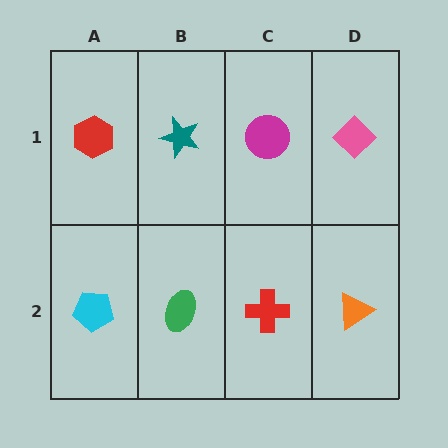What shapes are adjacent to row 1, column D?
An orange triangle (row 2, column D), a magenta circle (row 1, column C).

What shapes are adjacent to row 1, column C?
A red cross (row 2, column C), a teal star (row 1, column B), a pink diamond (row 1, column D).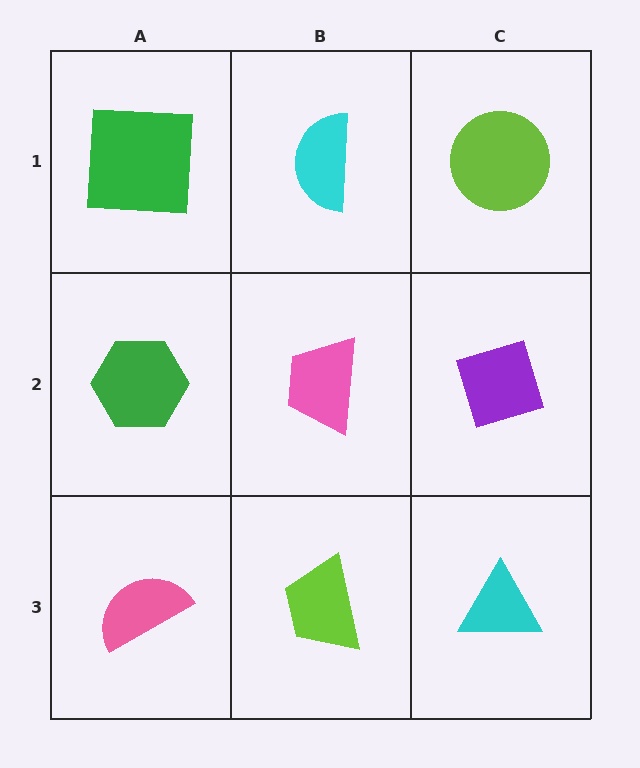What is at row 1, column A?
A green square.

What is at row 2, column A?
A green hexagon.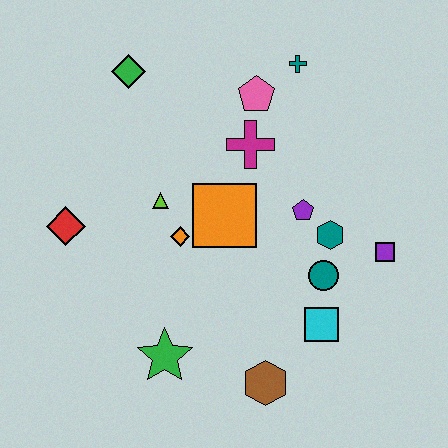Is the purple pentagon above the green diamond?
No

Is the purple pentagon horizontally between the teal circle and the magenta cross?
Yes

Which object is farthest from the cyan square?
The green diamond is farthest from the cyan square.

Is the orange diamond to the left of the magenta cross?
Yes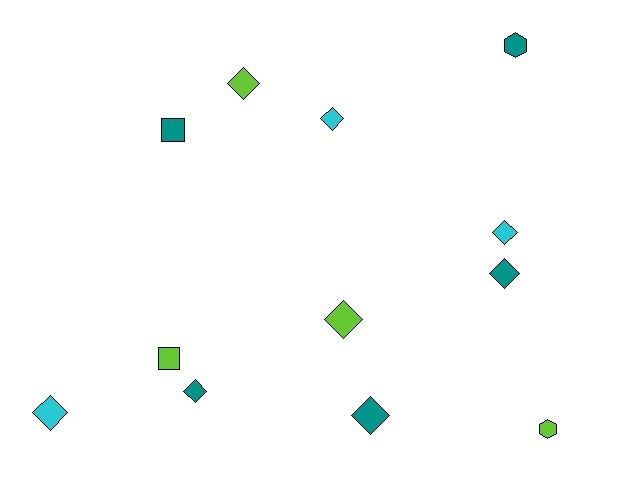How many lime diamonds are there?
There are 2 lime diamonds.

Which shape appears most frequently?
Diamond, with 8 objects.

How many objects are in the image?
There are 12 objects.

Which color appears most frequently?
Teal, with 5 objects.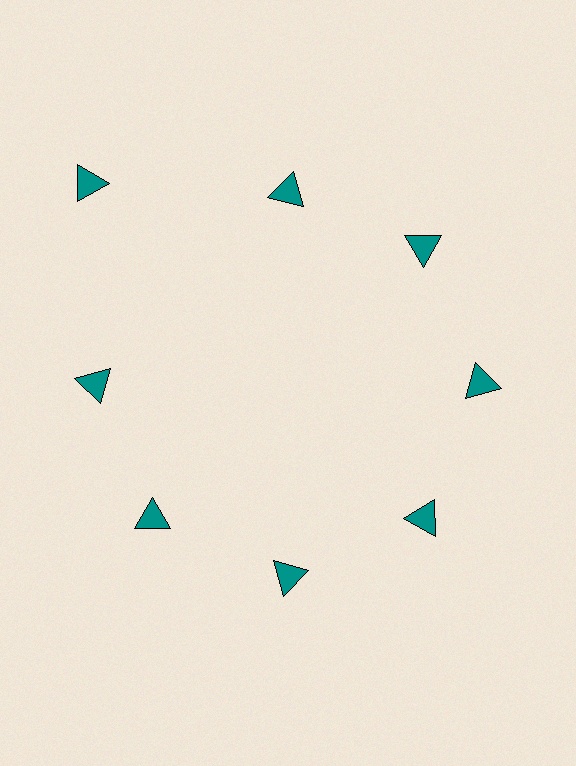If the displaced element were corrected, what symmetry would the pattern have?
It would have 8-fold rotational symmetry — the pattern would map onto itself every 45 degrees.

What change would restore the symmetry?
The symmetry would be restored by moving it inward, back onto the ring so that all 8 triangles sit at equal angles and equal distance from the center.